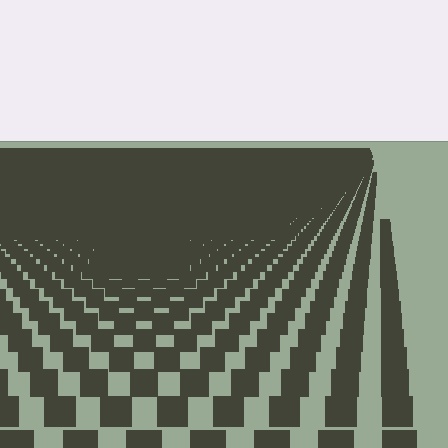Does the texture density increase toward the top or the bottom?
Density increases toward the top.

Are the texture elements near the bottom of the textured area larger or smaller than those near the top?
Larger. Near the bottom, elements are closer to the viewer and appear at a bigger on-screen size.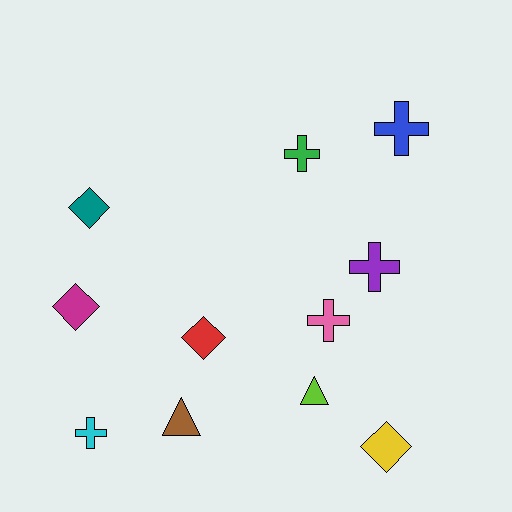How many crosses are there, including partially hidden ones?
There are 5 crosses.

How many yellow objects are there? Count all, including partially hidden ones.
There is 1 yellow object.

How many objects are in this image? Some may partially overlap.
There are 11 objects.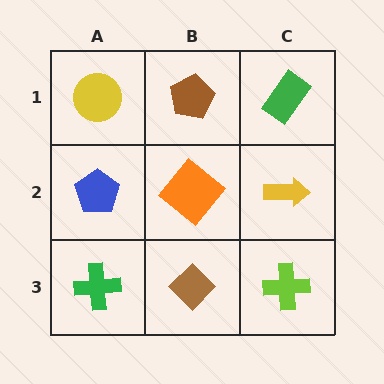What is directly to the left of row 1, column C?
A brown pentagon.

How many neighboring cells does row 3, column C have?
2.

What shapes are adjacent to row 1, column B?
An orange diamond (row 2, column B), a yellow circle (row 1, column A), a green rectangle (row 1, column C).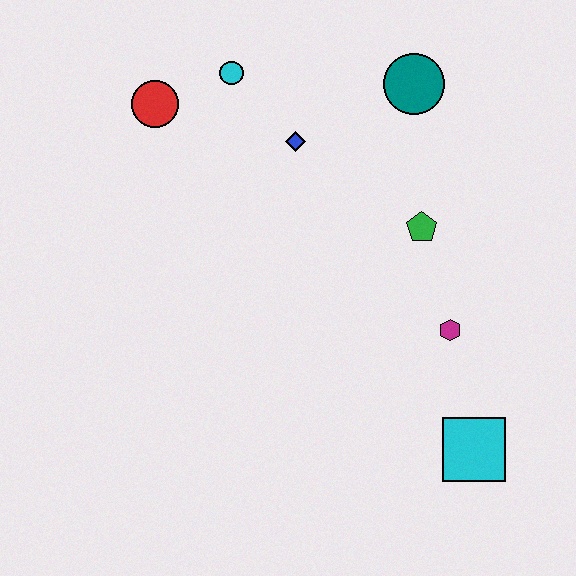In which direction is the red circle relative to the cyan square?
The red circle is above the cyan square.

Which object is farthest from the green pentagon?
The red circle is farthest from the green pentagon.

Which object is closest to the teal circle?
The blue diamond is closest to the teal circle.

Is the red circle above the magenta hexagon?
Yes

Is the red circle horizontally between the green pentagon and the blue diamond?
No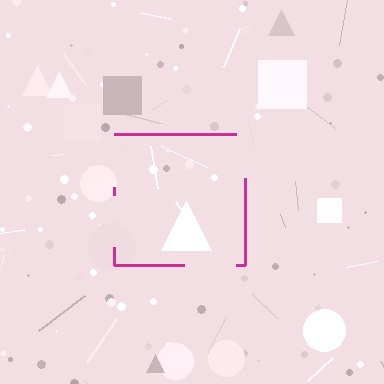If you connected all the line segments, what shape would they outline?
They would outline a square.